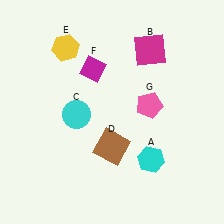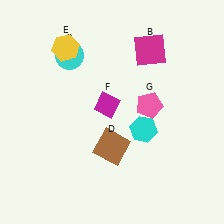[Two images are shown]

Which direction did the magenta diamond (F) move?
The magenta diamond (F) moved down.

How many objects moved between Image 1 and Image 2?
3 objects moved between the two images.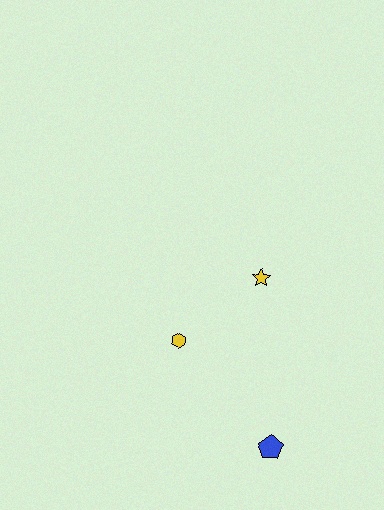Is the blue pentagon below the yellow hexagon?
Yes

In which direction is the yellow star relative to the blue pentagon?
The yellow star is above the blue pentagon.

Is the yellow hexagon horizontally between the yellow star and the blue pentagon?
No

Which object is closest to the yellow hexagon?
The yellow star is closest to the yellow hexagon.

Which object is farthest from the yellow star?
The blue pentagon is farthest from the yellow star.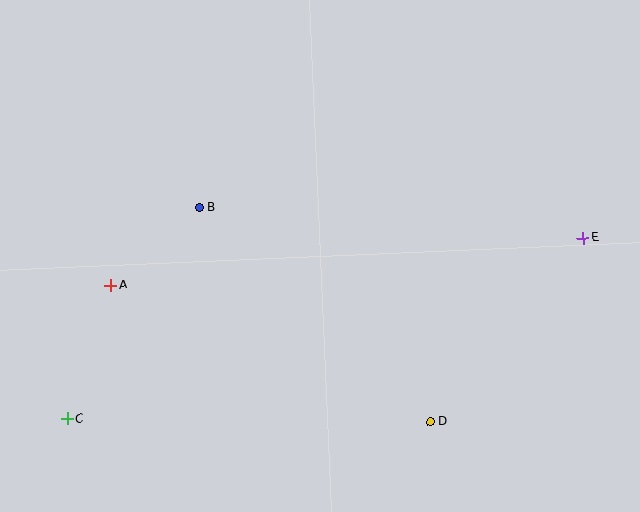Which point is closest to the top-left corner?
Point B is closest to the top-left corner.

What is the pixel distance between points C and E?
The distance between C and E is 547 pixels.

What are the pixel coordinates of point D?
Point D is at (430, 421).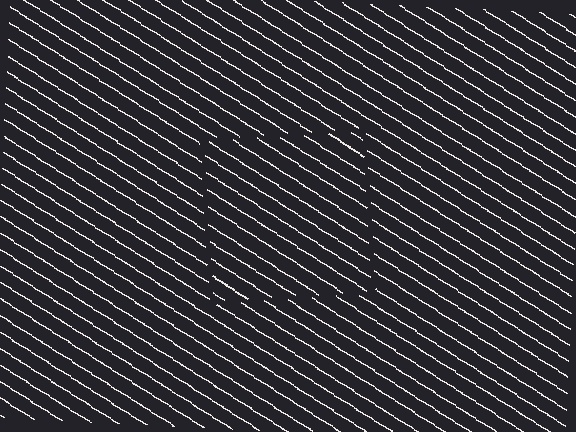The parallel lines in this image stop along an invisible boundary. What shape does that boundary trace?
An illusory square. The interior of the shape contains the same grating, shifted by half a period — the contour is defined by the phase discontinuity where line-ends from the inner and outer gratings abut.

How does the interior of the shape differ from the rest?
The interior of the shape contains the same grating, shifted by half a period — the contour is defined by the phase discontinuity where line-ends from the inner and outer gratings abut.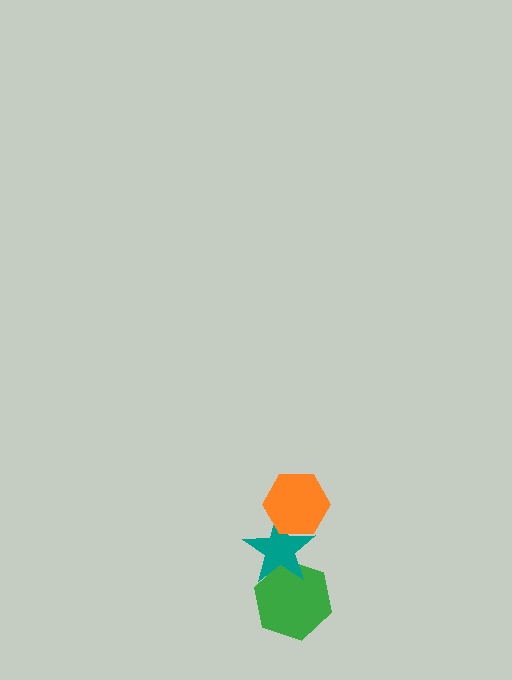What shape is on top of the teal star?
The orange hexagon is on top of the teal star.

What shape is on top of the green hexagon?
The teal star is on top of the green hexagon.